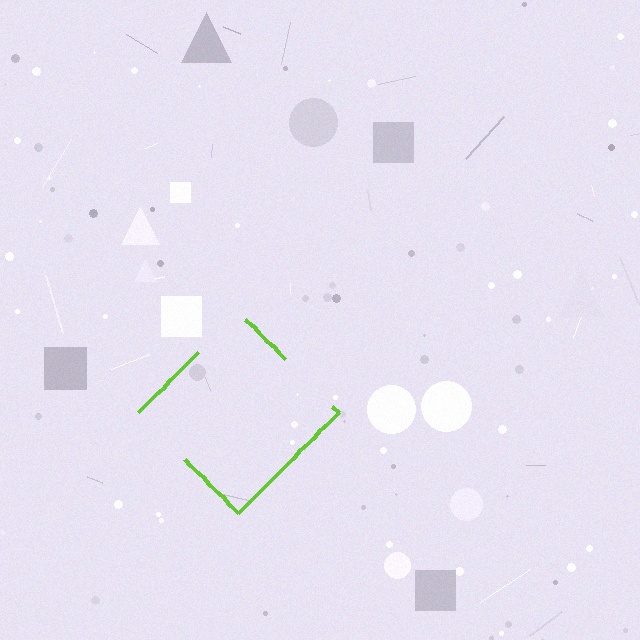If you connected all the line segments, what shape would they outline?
They would outline a diamond.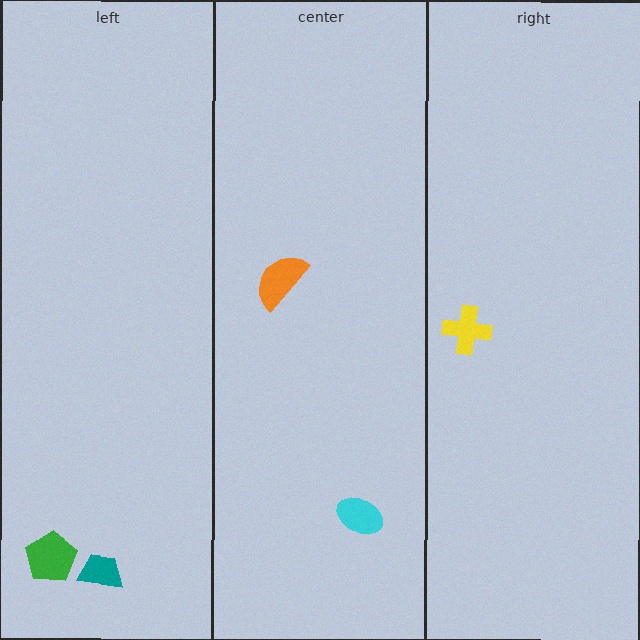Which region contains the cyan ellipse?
The center region.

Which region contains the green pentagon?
The left region.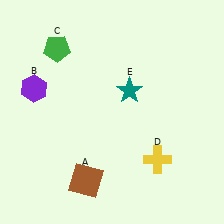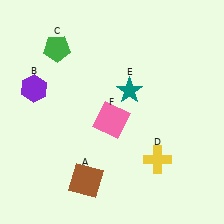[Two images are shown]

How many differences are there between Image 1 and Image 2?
There is 1 difference between the two images.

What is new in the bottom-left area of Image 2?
A pink square (F) was added in the bottom-left area of Image 2.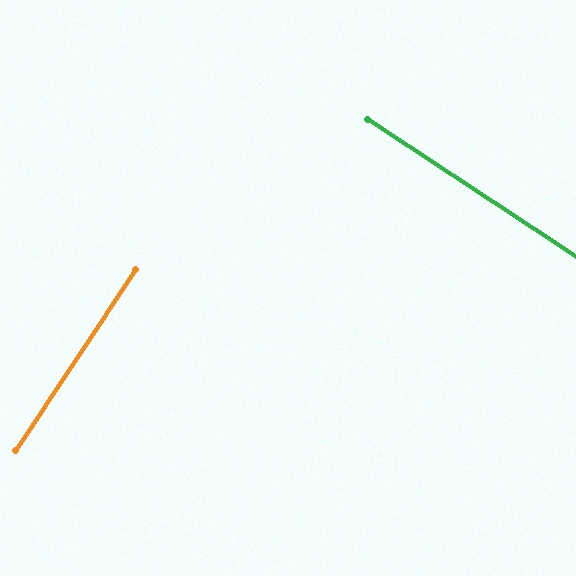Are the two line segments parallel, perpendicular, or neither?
Perpendicular — they meet at approximately 90°.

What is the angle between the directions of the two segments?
Approximately 90 degrees.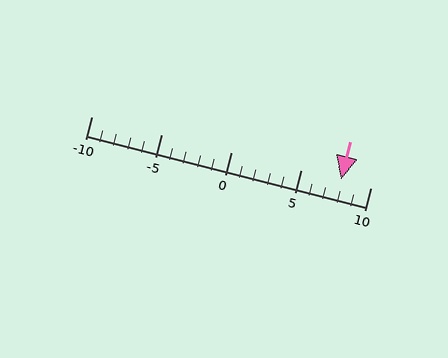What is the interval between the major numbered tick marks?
The major tick marks are spaced 5 units apart.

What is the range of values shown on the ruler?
The ruler shows values from -10 to 10.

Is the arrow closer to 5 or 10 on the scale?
The arrow is closer to 10.